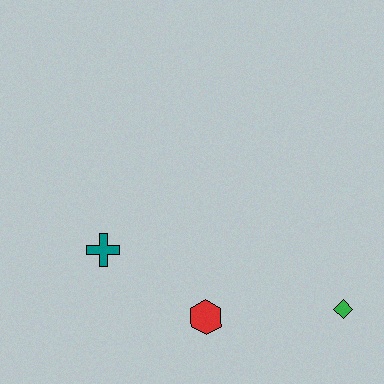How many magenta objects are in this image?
There are no magenta objects.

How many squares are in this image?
There are no squares.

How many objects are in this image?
There are 3 objects.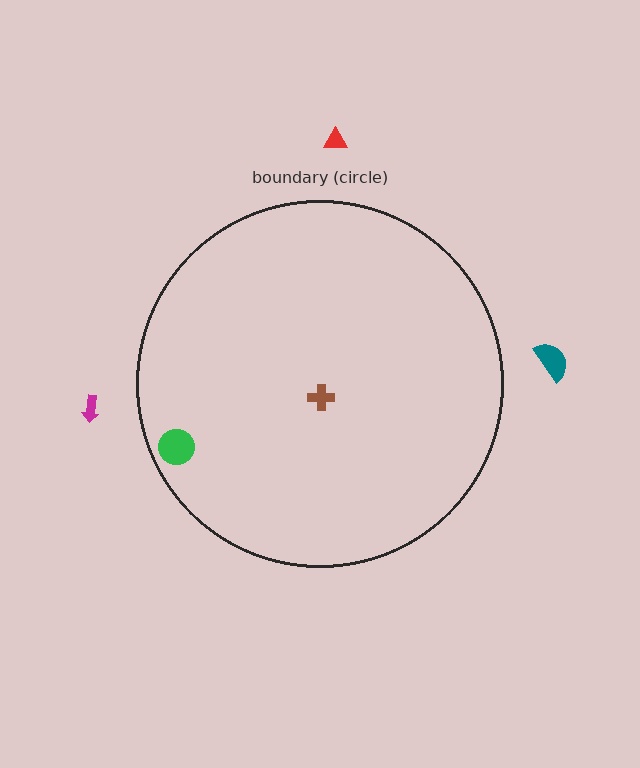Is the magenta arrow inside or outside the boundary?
Outside.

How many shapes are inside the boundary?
2 inside, 3 outside.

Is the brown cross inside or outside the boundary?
Inside.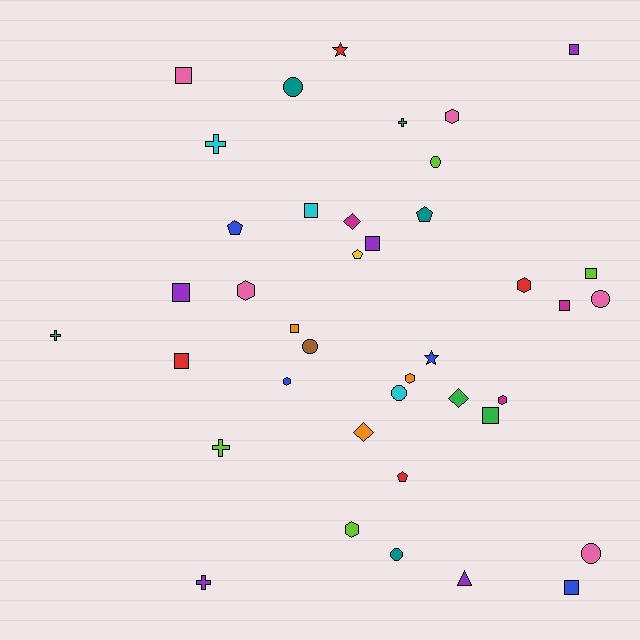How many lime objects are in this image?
There are 4 lime objects.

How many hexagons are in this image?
There are 7 hexagons.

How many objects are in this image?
There are 40 objects.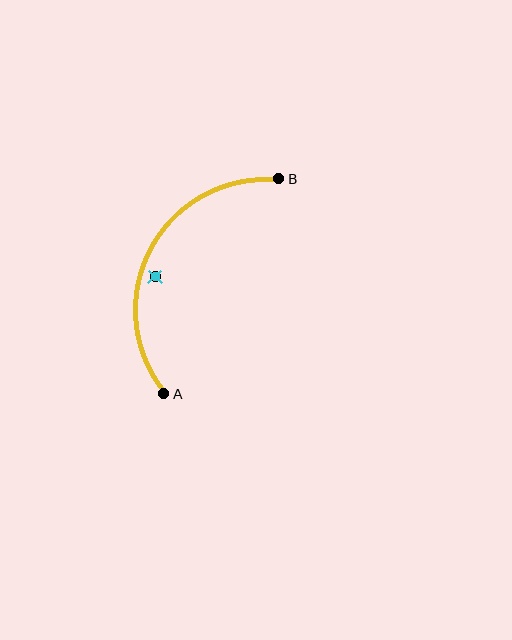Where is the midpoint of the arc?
The arc midpoint is the point on the curve farthest from the straight line joining A and B. It sits to the left of that line.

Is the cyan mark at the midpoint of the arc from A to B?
No — the cyan mark does not lie on the arc at all. It sits slightly inside the curve.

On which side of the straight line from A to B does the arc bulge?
The arc bulges to the left of the straight line connecting A and B.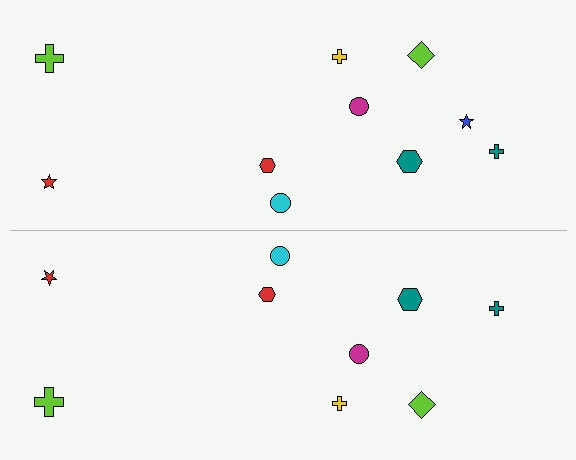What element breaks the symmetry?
A blue star is missing from the bottom side.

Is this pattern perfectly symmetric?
No, the pattern is not perfectly symmetric. A blue star is missing from the bottom side.